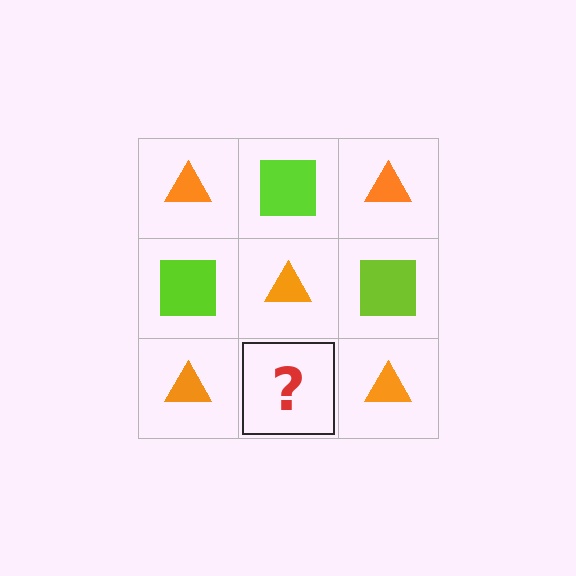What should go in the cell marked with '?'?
The missing cell should contain a lime square.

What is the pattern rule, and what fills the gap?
The rule is that it alternates orange triangle and lime square in a checkerboard pattern. The gap should be filled with a lime square.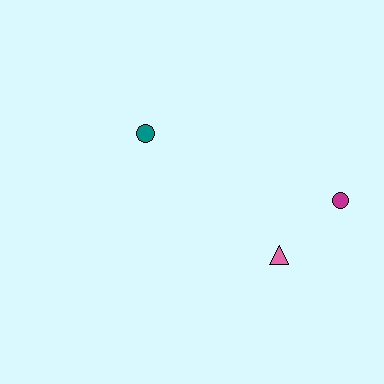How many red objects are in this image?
There are no red objects.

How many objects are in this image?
There are 3 objects.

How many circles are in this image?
There are 2 circles.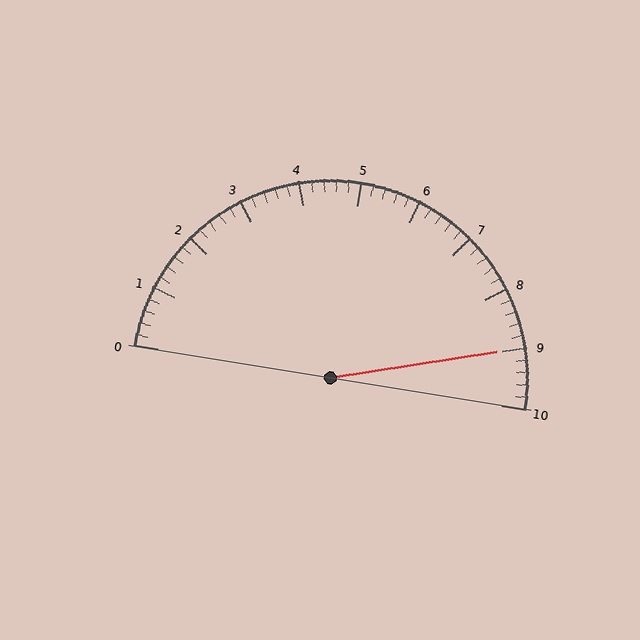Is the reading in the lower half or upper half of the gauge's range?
The reading is in the upper half of the range (0 to 10).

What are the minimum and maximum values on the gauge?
The gauge ranges from 0 to 10.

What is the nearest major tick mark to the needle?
The nearest major tick mark is 9.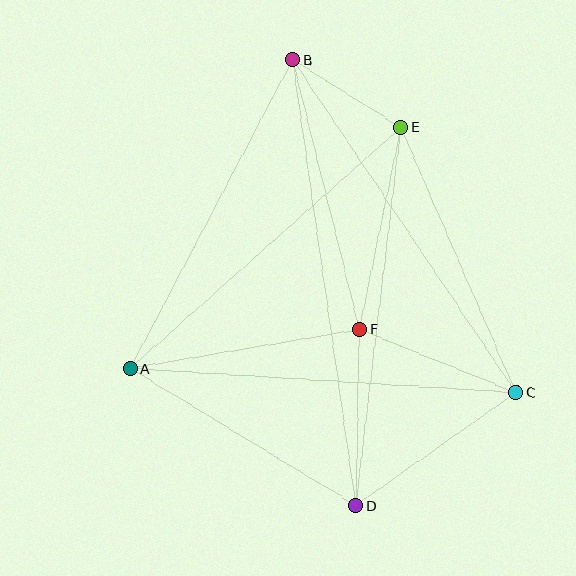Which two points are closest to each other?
Points B and E are closest to each other.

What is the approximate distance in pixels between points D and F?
The distance between D and F is approximately 177 pixels.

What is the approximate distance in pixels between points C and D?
The distance between C and D is approximately 196 pixels.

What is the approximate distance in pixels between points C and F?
The distance between C and F is approximately 168 pixels.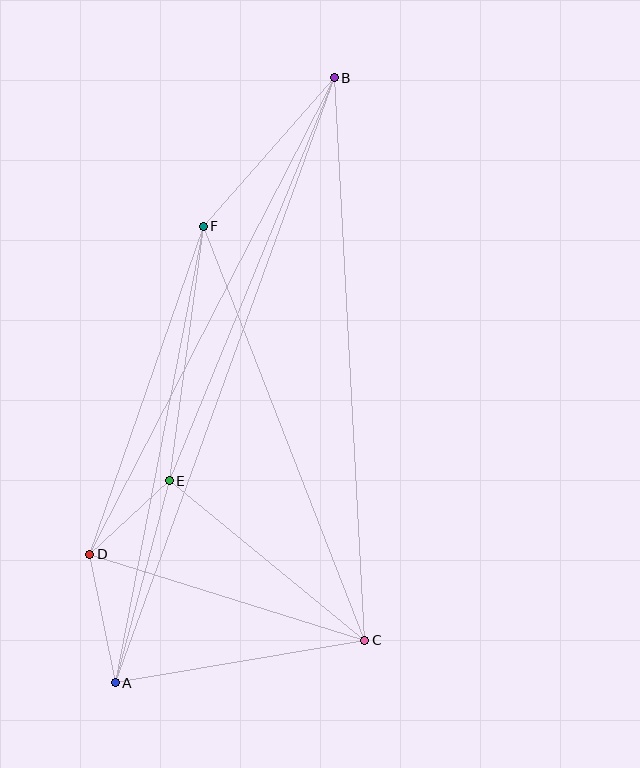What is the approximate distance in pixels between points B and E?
The distance between B and E is approximately 435 pixels.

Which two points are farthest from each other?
Points A and B are farthest from each other.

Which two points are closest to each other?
Points D and E are closest to each other.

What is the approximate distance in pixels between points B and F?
The distance between B and F is approximately 198 pixels.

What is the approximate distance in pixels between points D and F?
The distance between D and F is approximately 347 pixels.